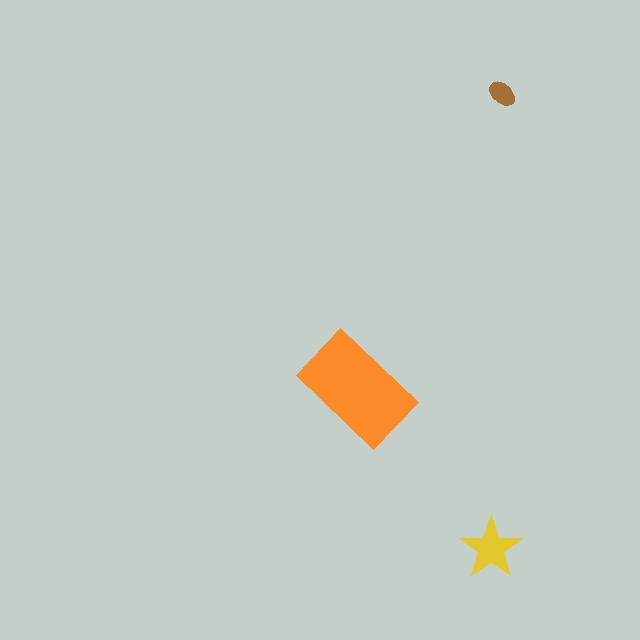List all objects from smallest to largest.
The brown ellipse, the yellow star, the orange rectangle.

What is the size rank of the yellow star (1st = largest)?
2nd.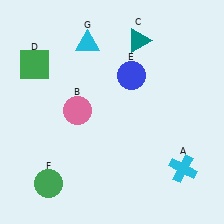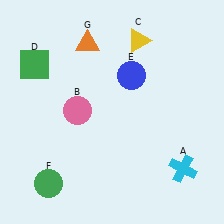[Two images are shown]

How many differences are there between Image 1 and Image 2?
There are 2 differences between the two images.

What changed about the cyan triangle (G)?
In Image 1, G is cyan. In Image 2, it changed to orange.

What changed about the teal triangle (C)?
In Image 1, C is teal. In Image 2, it changed to yellow.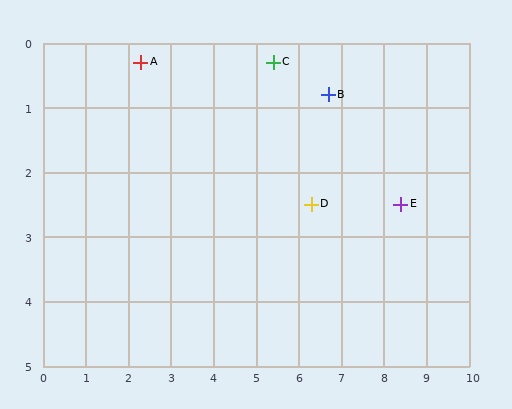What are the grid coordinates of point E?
Point E is at approximately (8.4, 2.5).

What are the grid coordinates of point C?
Point C is at approximately (5.4, 0.3).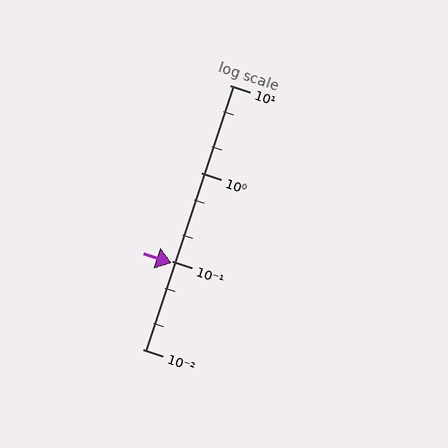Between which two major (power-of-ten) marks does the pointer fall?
The pointer is between 0.01 and 0.1.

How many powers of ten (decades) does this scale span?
The scale spans 3 decades, from 0.01 to 10.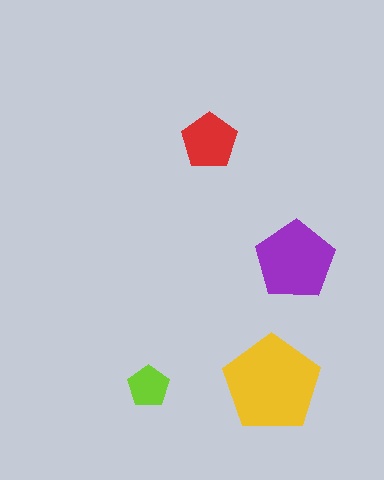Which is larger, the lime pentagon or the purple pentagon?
The purple one.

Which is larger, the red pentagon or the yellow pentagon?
The yellow one.